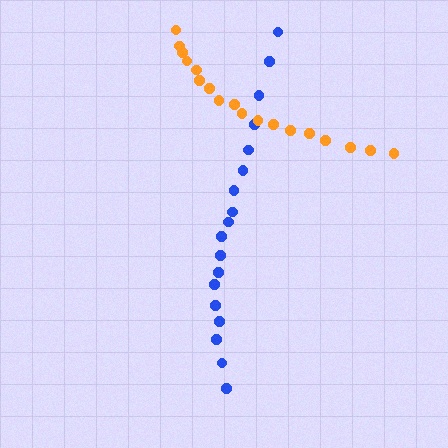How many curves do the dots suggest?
There are 2 distinct paths.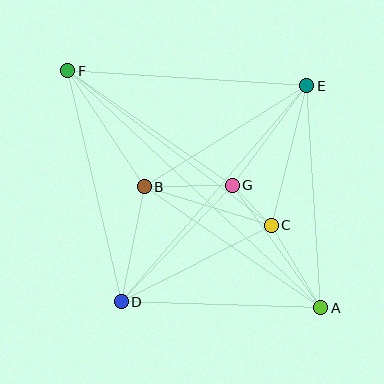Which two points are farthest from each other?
Points A and F are farthest from each other.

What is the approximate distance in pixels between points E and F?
The distance between E and F is approximately 240 pixels.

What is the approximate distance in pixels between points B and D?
The distance between B and D is approximately 117 pixels.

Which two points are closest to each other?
Points C and G are closest to each other.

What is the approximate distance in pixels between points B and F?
The distance between B and F is approximately 139 pixels.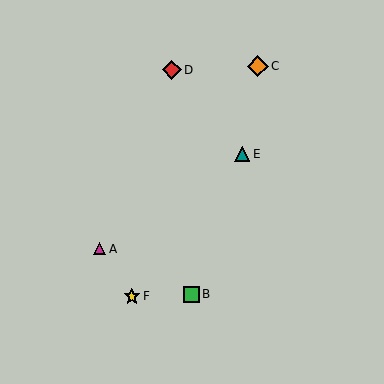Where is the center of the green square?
The center of the green square is at (192, 294).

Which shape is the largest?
The orange diamond (labeled C) is the largest.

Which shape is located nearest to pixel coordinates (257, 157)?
The teal triangle (labeled E) at (242, 154) is nearest to that location.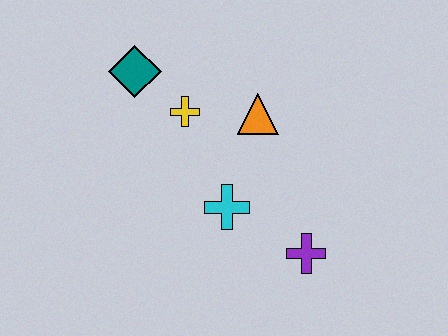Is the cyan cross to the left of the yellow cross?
No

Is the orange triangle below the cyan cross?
No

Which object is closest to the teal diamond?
The yellow cross is closest to the teal diamond.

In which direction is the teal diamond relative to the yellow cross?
The teal diamond is to the left of the yellow cross.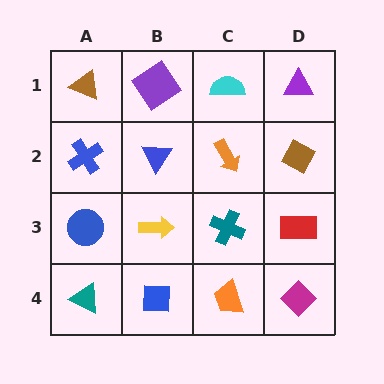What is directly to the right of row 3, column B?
A teal cross.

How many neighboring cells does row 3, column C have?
4.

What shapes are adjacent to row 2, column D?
A purple triangle (row 1, column D), a red rectangle (row 3, column D), an orange arrow (row 2, column C).